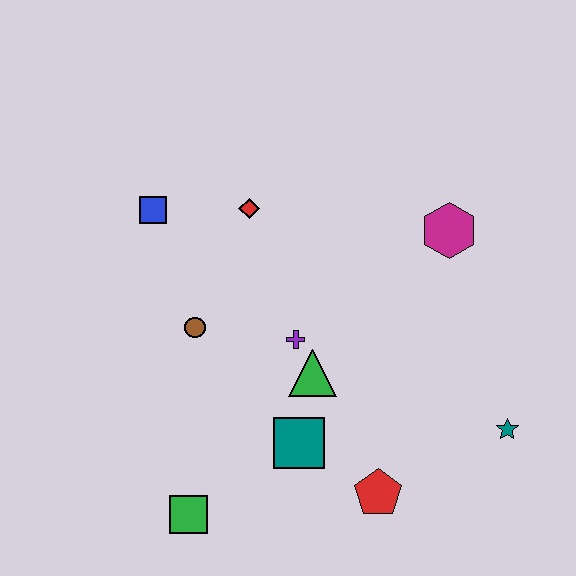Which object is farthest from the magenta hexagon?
The green square is farthest from the magenta hexagon.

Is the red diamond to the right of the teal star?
No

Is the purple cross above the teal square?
Yes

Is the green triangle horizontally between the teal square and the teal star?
Yes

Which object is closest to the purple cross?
The green triangle is closest to the purple cross.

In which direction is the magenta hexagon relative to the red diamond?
The magenta hexagon is to the right of the red diamond.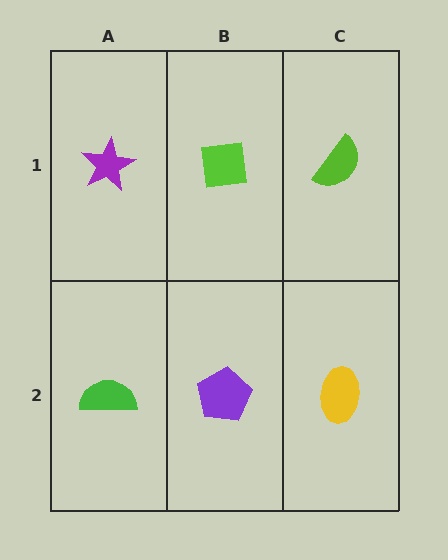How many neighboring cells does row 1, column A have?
2.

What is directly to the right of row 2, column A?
A purple pentagon.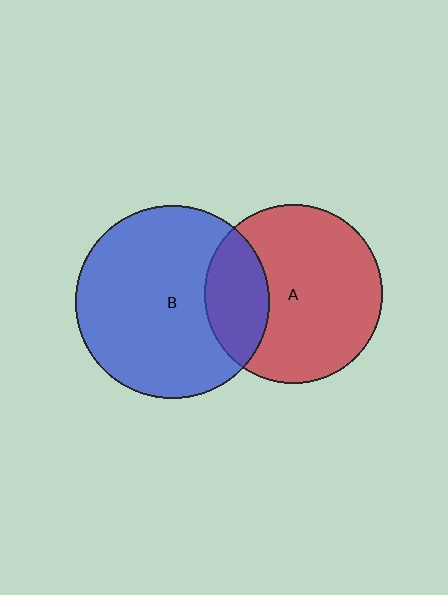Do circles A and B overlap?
Yes.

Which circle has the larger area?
Circle B (blue).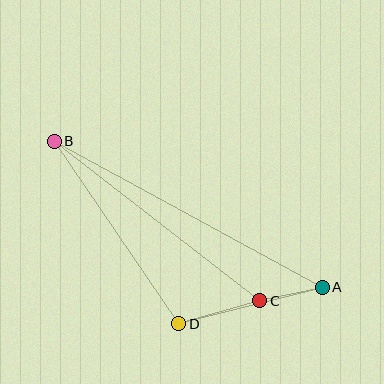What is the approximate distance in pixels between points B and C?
The distance between B and C is approximately 260 pixels.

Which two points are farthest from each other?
Points A and B are farthest from each other.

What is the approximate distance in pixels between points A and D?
The distance between A and D is approximately 148 pixels.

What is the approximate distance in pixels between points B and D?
The distance between B and D is approximately 221 pixels.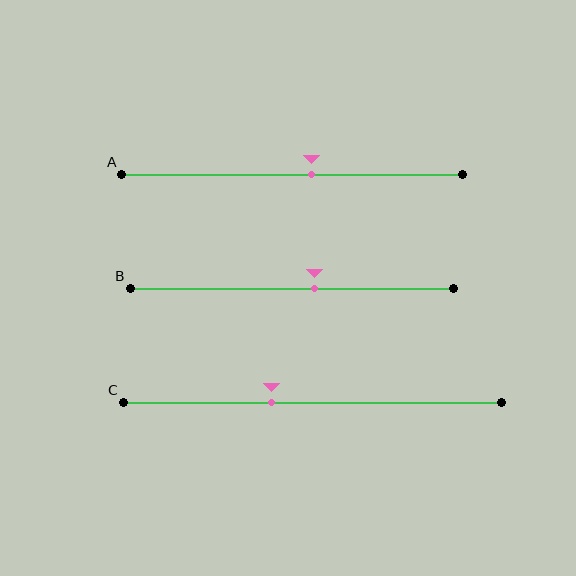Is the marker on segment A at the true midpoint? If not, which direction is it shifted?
No, the marker on segment A is shifted to the right by about 6% of the segment length.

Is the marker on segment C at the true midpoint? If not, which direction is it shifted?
No, the marker on segment C is shifted to the left by about 11% of the segment length.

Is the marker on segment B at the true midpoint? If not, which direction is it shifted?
No, the marker on segment B is shifted to the right by about 7% of the segment length.